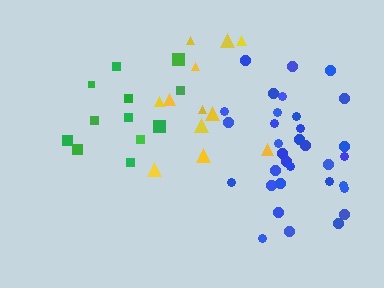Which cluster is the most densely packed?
Blue.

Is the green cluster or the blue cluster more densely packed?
Blue.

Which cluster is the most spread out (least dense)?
Yellow.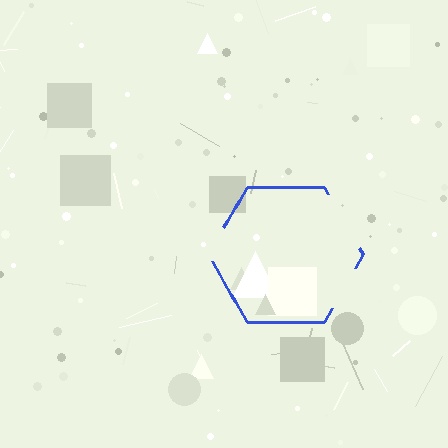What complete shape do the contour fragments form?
The contour fragments form a hexagon.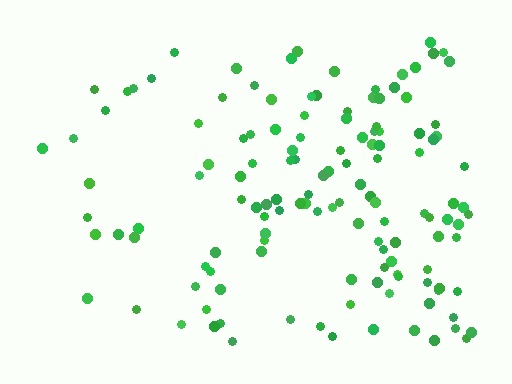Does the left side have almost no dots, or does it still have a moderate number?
Still a moderate number, just noticeably fewer than the right.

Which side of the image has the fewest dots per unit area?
The left.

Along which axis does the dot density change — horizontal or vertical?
Horizontal.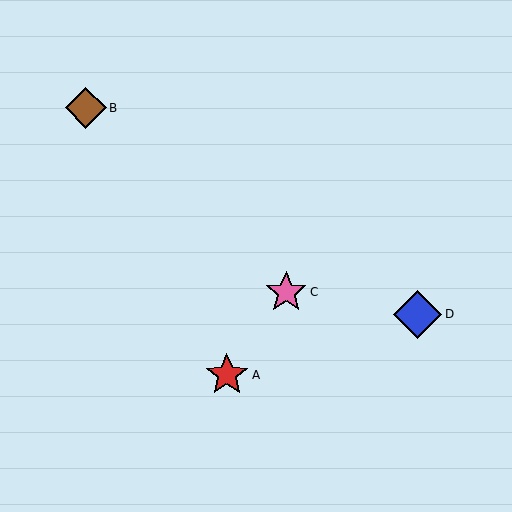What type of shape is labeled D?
Shape D is a blue diamond.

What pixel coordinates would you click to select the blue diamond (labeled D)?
Click at (418, 314) to select the blue diamond D.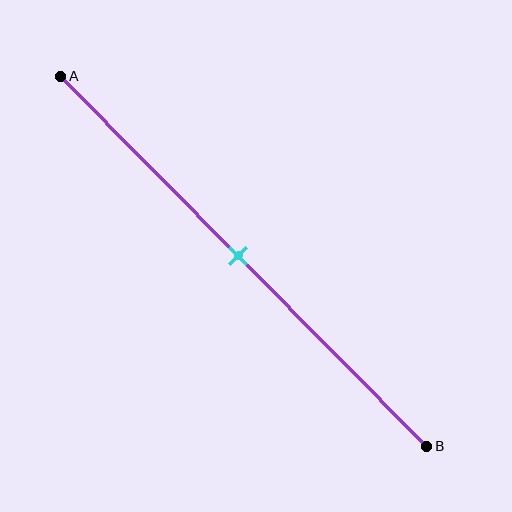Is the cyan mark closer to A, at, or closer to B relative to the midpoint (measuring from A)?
The cyan mark is approximately at the midpoint of segment AB.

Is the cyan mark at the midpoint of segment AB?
Yes, the mark is approximately at the midpoint.